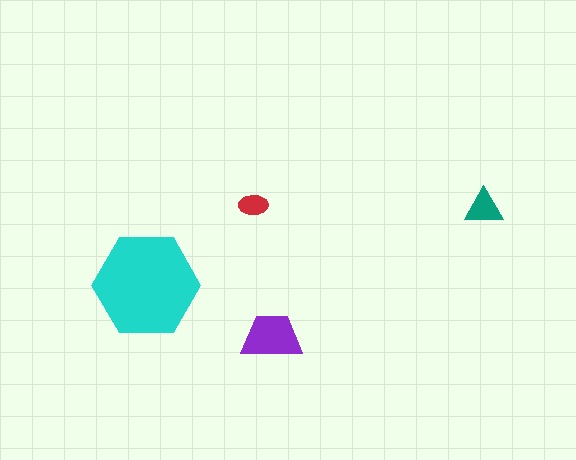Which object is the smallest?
The red ellipse.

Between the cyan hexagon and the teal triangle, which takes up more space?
The cyan hexagon.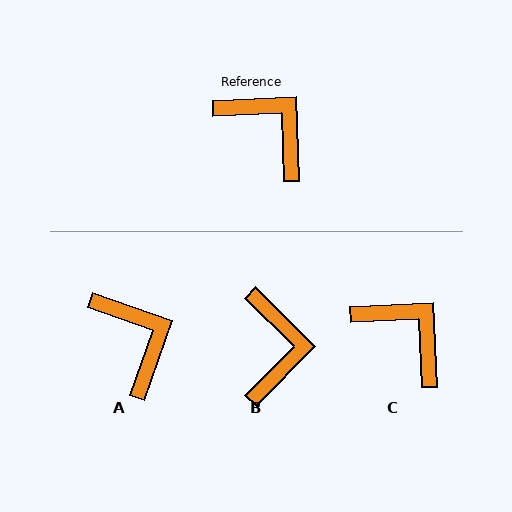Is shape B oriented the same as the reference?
No, it is off by about 47 degrees.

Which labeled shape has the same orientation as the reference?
C.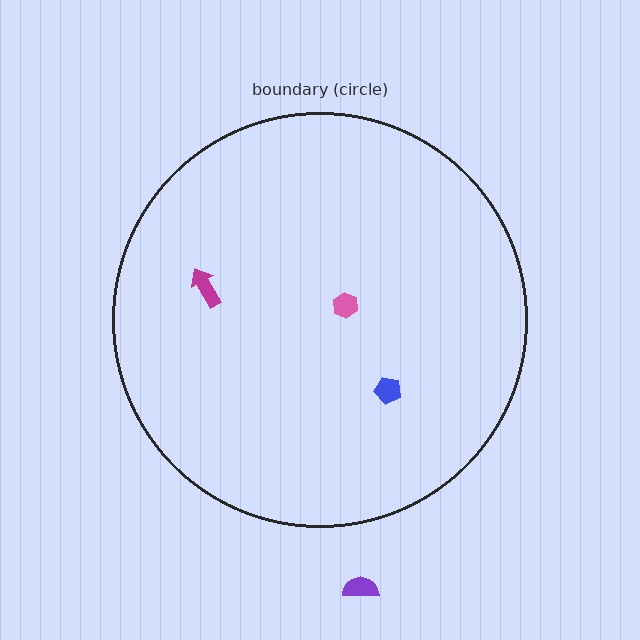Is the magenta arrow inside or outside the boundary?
Inside.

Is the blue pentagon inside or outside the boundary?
Inside.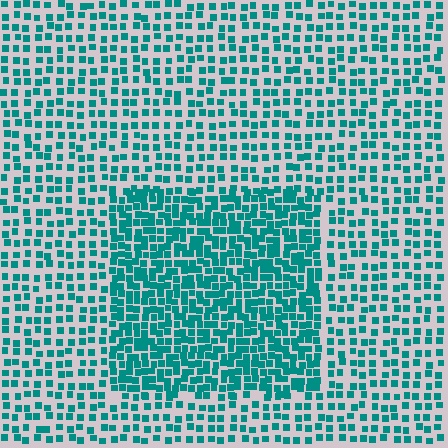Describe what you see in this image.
The image contains small teal elements arranged at two different densities. A rectangle-shaped region is visible where the elements are more densely packed than the surrounding area.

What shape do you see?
I see a rectangle.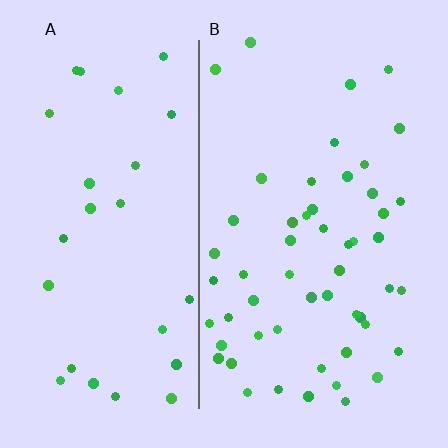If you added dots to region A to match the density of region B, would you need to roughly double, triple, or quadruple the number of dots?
Approximately double.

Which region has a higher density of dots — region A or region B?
B (the right).